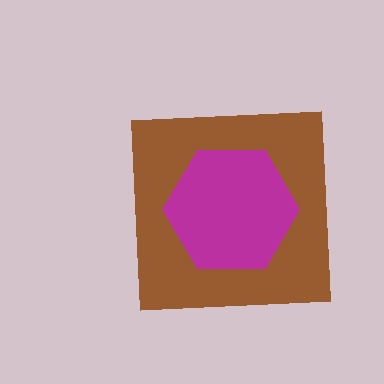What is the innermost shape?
The magenta hexagon.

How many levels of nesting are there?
2.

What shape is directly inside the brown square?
The magenta hexagon.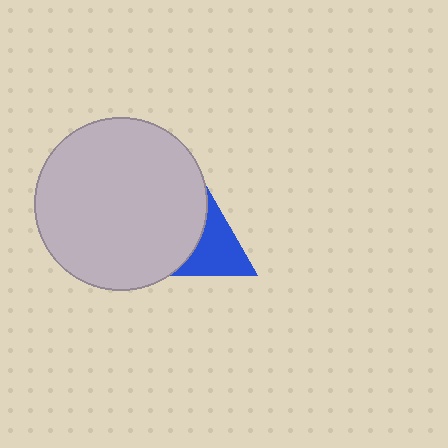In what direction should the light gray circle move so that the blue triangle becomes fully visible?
The light gray circle should move left. That is the shortest direction to clear the overlap and leave the blue triangle fully visible.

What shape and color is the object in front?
The object in front is a light gray circle.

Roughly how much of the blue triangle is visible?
A small part of it is visible (roughly 42%).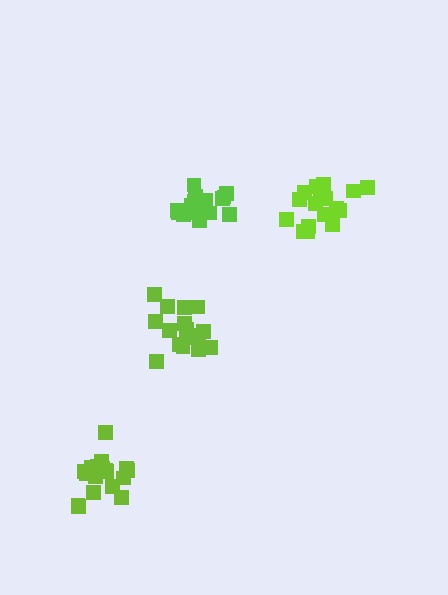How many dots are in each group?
Group 1: 20 dots, Group 2: 17 dots, Group 3: 17 dots, Group 4: 18 dots (72 total).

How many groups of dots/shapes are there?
There are 4 groups.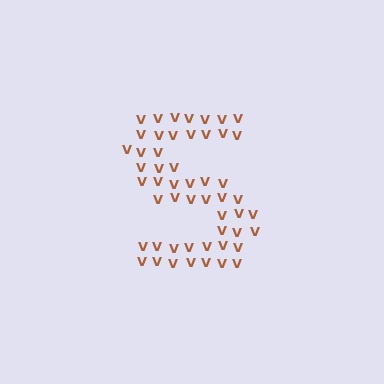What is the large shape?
The large shape is the letter S.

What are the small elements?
The small elements are letter V's.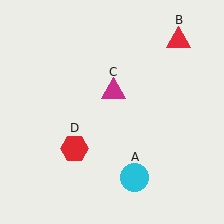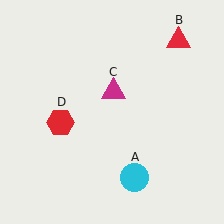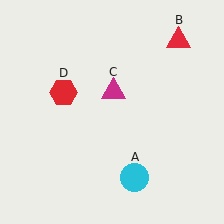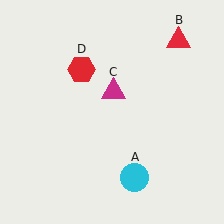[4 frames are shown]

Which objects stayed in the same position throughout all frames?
Cyan circle (object A) and red triangle (object B) and magenta triangle (object C) remained stationary.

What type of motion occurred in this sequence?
The red hexagon (object D) rotated clockwise around the center of the scene.